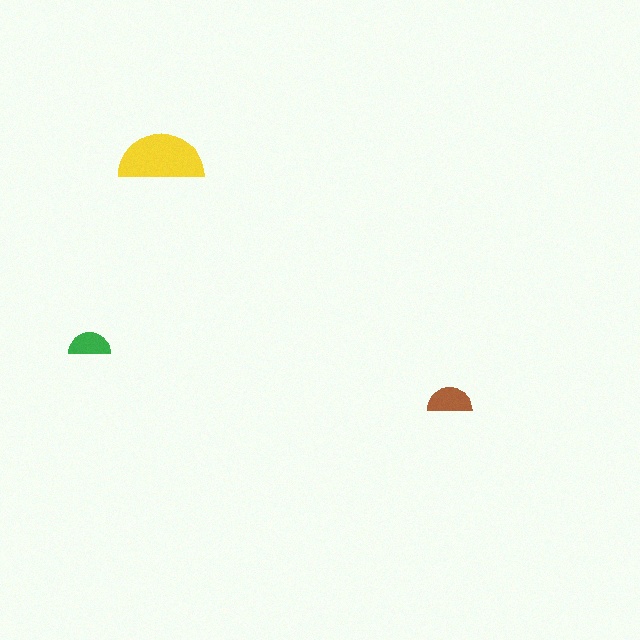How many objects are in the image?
There are 3 objects in the image.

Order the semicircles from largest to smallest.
the yellow one, the brown one, the green one.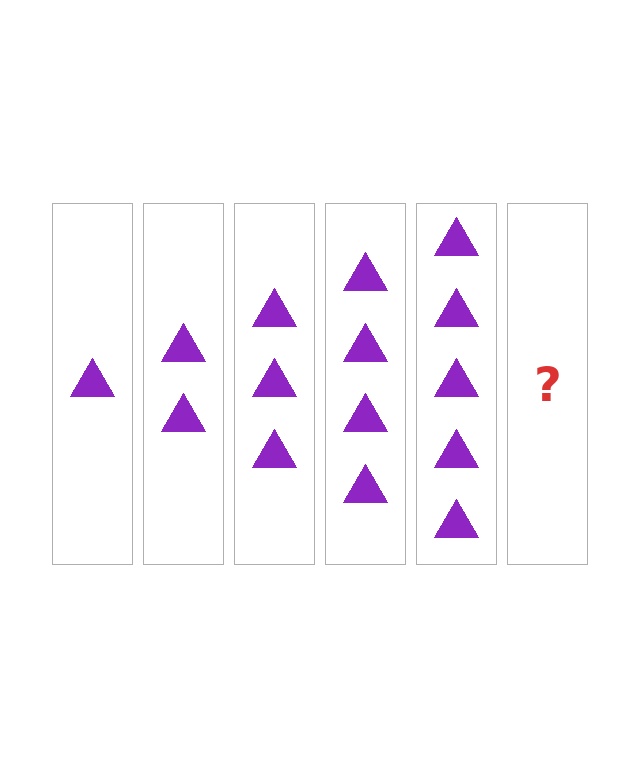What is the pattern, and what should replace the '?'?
The pattern is that each step adds one more triangle. The '?' should be 6 triangles.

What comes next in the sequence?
The next element should be 6 triangles.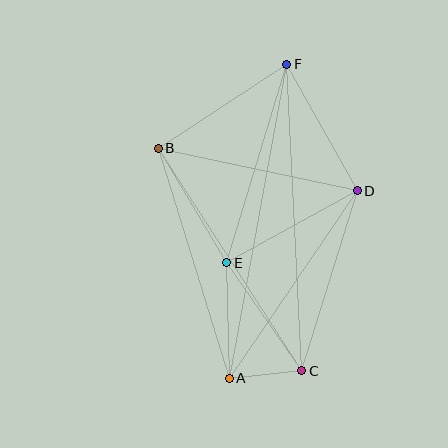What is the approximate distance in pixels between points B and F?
The distance between B and F is approximately 154 pixels.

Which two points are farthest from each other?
Points A and F are farthest from each other.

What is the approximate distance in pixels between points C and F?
The distance between C and F is approximately 307 pixels.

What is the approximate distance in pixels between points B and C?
The distance between B and C is approximately 265 pixels.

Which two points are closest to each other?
Points A and C are closest to each other.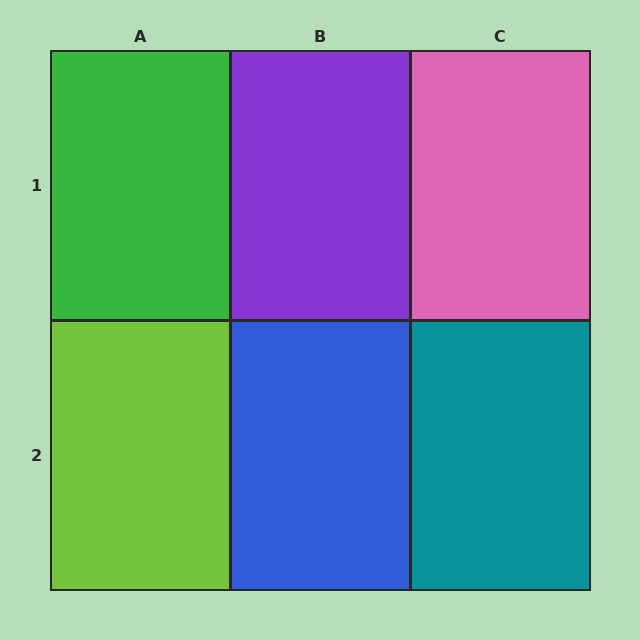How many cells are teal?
1 cell is teal.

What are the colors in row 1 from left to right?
Green, purple, pink.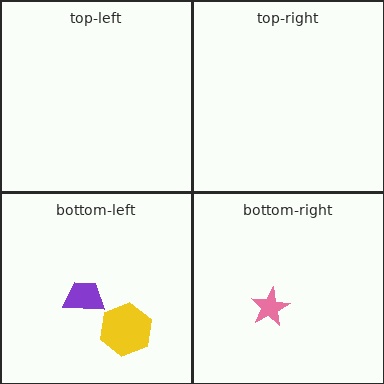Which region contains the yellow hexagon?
The bottom-left region.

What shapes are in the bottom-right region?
The pink star.